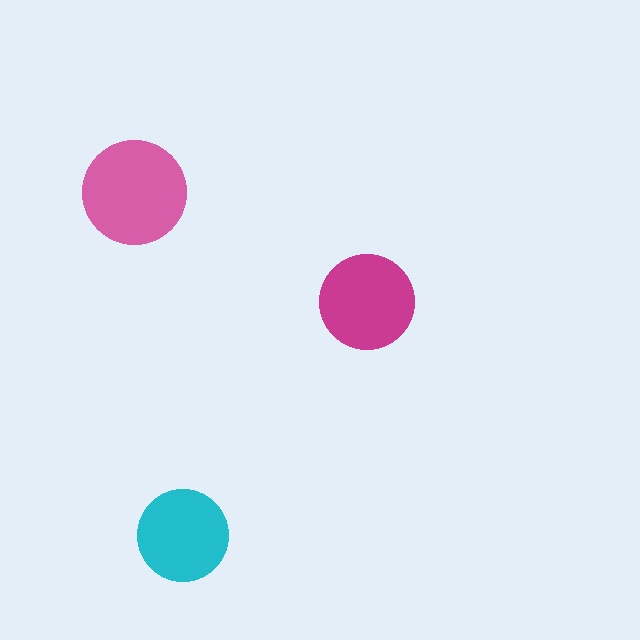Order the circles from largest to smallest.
the pink one, the magenta one, the cyan one.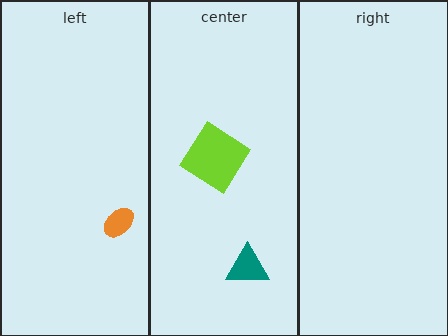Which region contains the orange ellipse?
The left region.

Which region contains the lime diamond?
The center region.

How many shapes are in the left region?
1.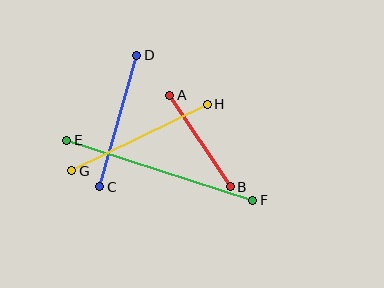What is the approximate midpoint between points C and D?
The midpoint is at approximately (118, 121) pixels.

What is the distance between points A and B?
The distance is approximately 110 pixels.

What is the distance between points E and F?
The distance is approximately 196 pixels.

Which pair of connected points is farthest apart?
Points E and F are farthest apart.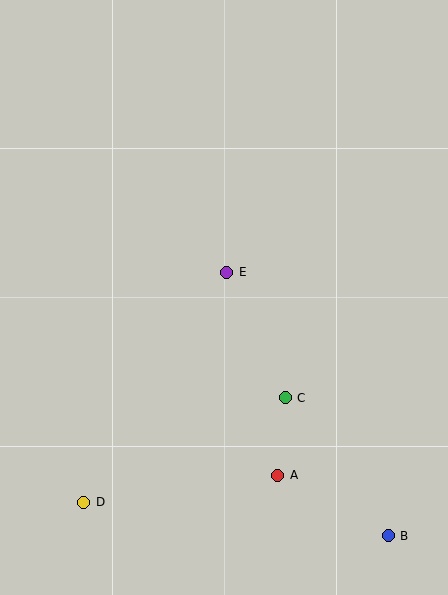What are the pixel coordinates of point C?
Point C is at (285, 398).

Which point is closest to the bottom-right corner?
Point B is closest to the bottom-right corner.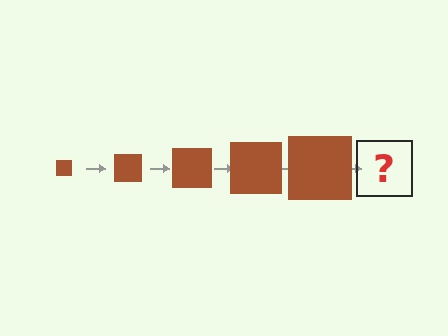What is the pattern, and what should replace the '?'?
The pattern is that the square gets progressively larger each step. The '?' should be a brown square, larger than the previous one.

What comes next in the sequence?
The next element should be a brown square, larger than the previous one.